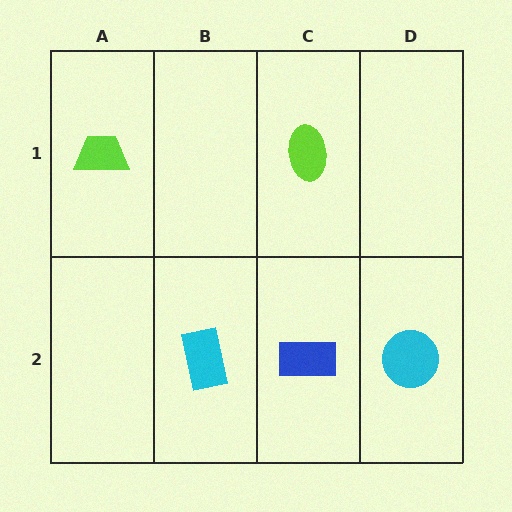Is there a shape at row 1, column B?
No, that cell is empty.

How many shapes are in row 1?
2 shapes.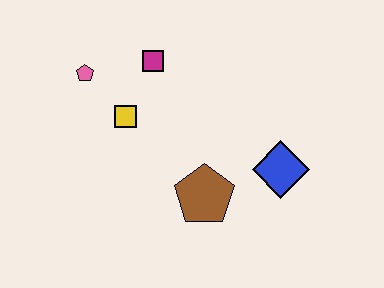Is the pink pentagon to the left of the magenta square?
Yes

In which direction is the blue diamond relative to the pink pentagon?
The blue diamond is to the right of the pink pentagon.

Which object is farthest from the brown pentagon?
The pink pentagon is farthest from the brown pentagon.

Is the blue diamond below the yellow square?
Yes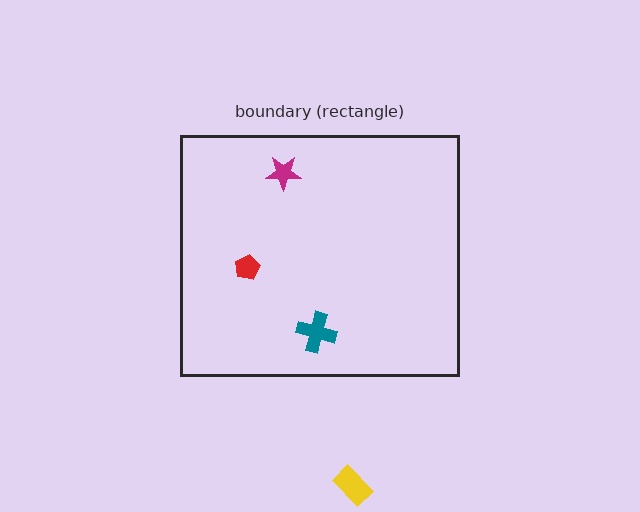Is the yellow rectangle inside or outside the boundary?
Outside.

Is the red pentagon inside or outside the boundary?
Inside.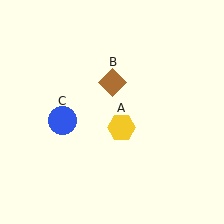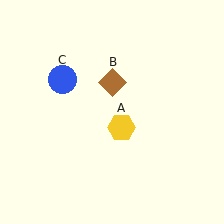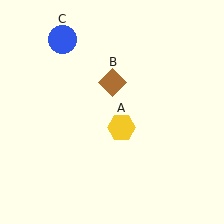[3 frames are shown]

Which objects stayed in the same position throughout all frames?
Yellow hexagon (object A) and brown diamond (object B) remained stationary.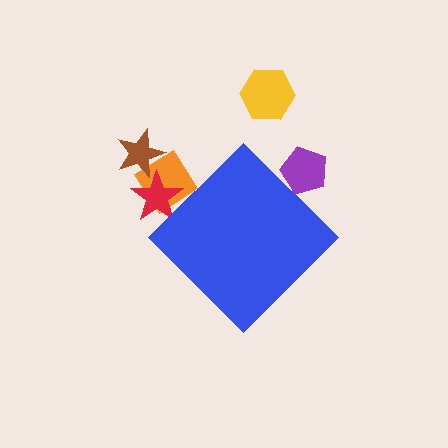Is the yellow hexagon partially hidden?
No, the yellow hexagon is fully visible.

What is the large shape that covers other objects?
A blue diamond.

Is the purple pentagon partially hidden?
Yes, the purple pentagon is partially hidden behind the blue diamond.